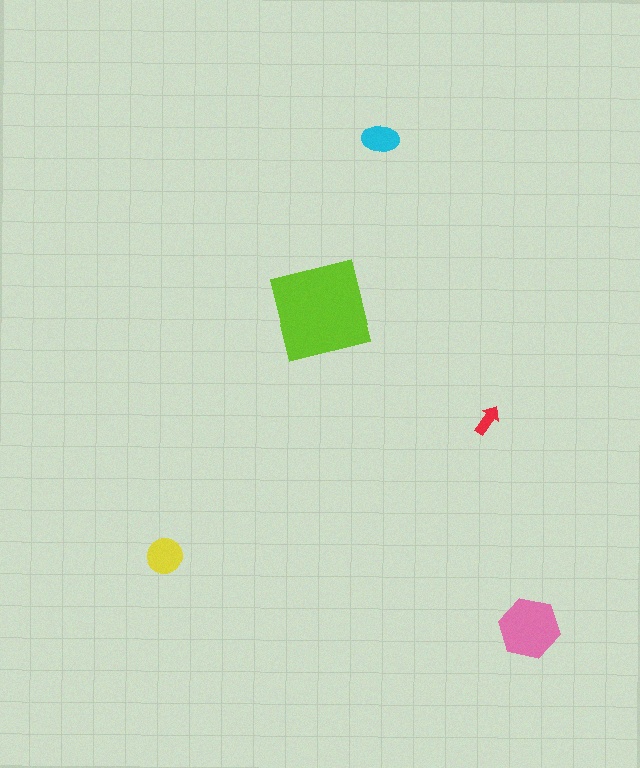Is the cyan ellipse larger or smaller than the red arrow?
Larger.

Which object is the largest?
The lime square.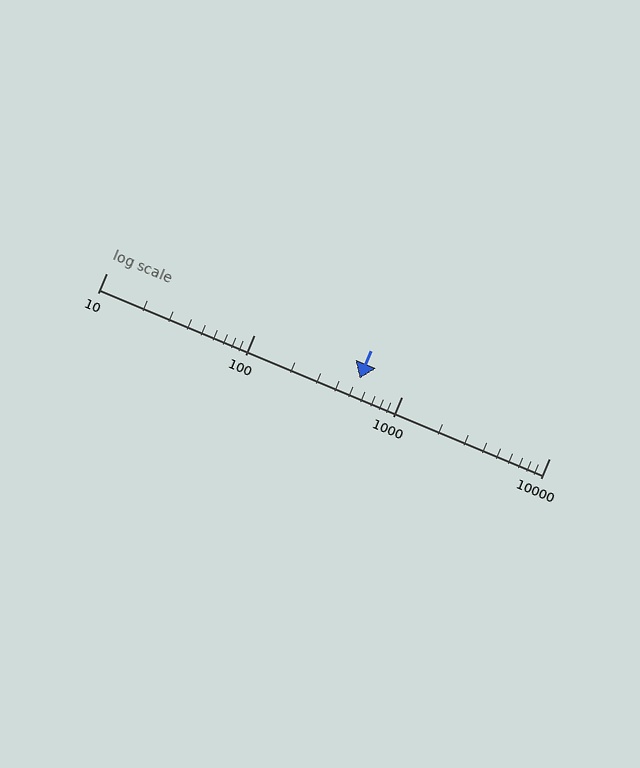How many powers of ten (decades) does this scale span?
The scale spans 3 decades, from 10 to 10000.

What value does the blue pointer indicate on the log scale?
The pointer indicates approximately 520.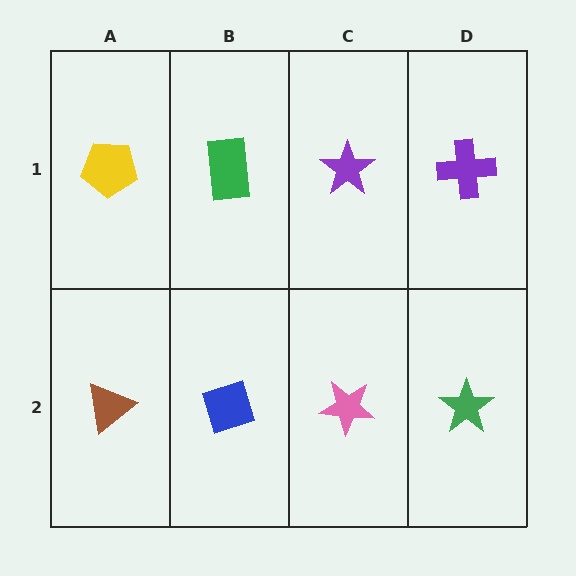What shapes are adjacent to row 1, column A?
A brown triangle (row 2, column A), a green rectangle (row 1, column B).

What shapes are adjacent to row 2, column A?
A yellow pentagon (row 1, column A), a blue diamond (row 2, column B).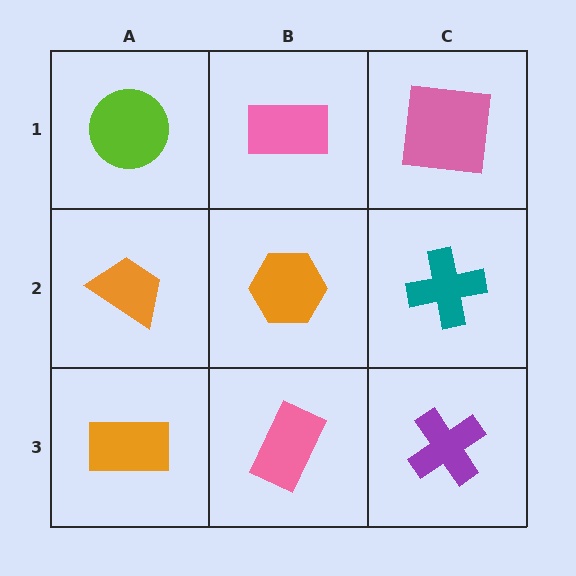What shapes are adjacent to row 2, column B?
A pink rectangle (row 1, column B), a pink rectangle (row 3, column B), an orange trapezoid (row 2, column A), a teal cross (row 2, column C).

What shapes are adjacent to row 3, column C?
A teal cross (row 2, column C), a pink rectangle (row 3, column B).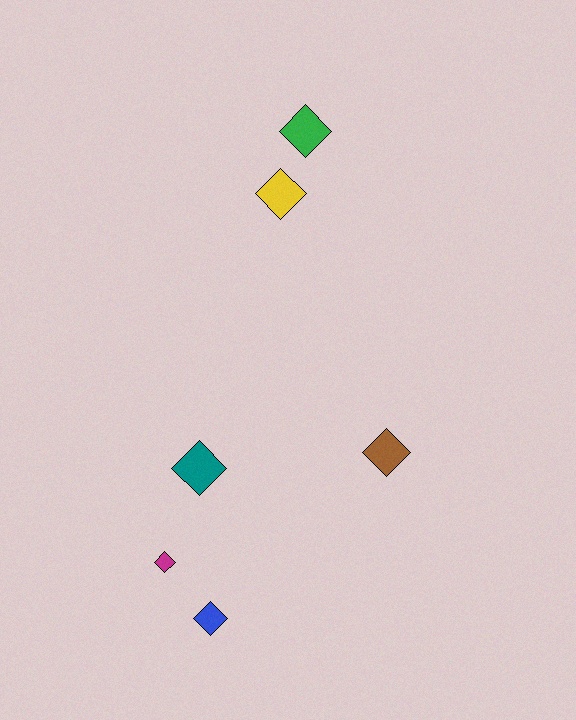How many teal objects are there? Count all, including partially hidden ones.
There is 1 teal object.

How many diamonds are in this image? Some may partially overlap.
There are 6 diamonds.